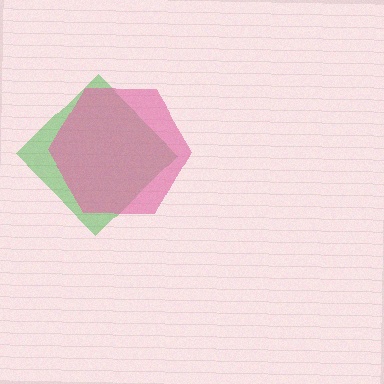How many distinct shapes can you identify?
There are 2 distinct shapes: a green diamond, a pink hexagon.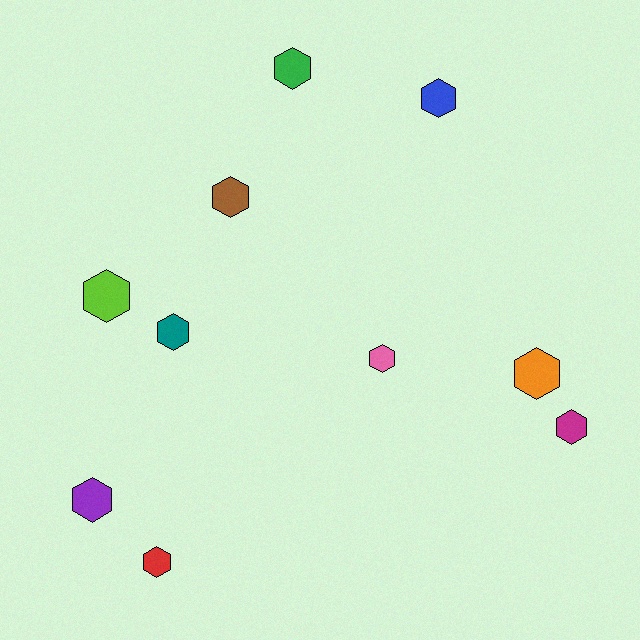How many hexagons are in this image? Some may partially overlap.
There are 10 hexagons.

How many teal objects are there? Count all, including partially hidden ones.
There is 1 teal object.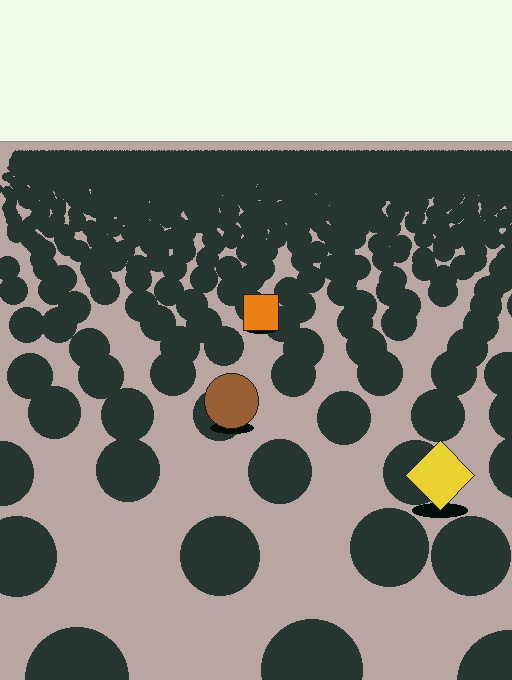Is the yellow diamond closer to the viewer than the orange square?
Yes. The yellow diamond is closer — you can tell from the texture gradient: the ground texture is coarser near it.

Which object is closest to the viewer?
The yellow diamond is closest. The texture marks near it are larger and more spread out.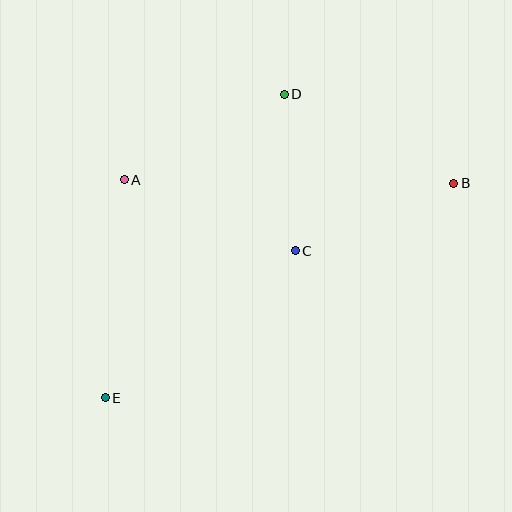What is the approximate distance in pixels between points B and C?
The distance between B and C is approximately 172 pixels.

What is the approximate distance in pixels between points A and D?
The distance between A and D is approximately 181 pixels.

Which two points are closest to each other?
Points C and D are closest to each other.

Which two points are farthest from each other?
Points B and E are farthest from each other.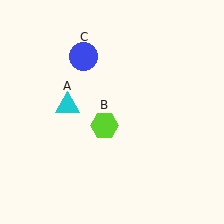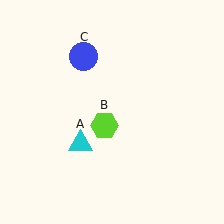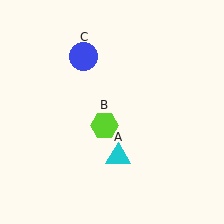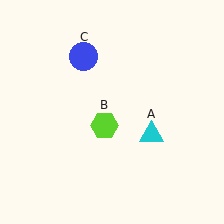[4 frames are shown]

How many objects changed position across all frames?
1 object changed position: cyan triangle (object A).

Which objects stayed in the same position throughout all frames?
Lime hexagon (object B) and blue circle (object C) remained stationary.